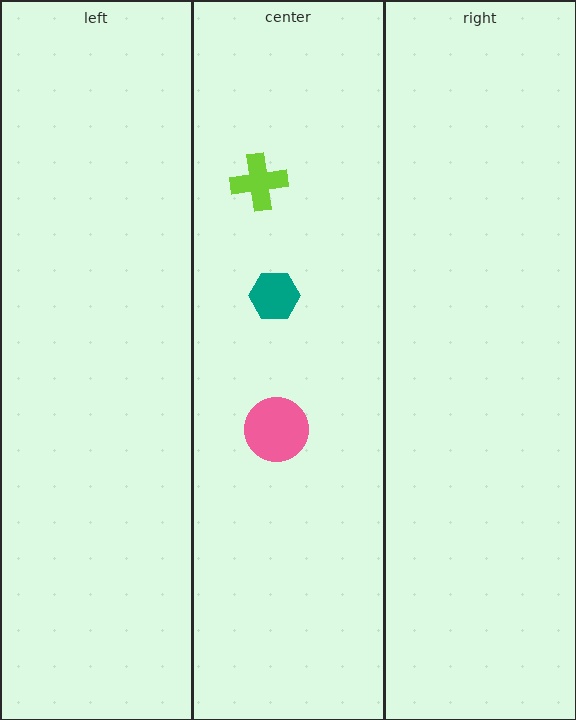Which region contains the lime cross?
The center region.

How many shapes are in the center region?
3.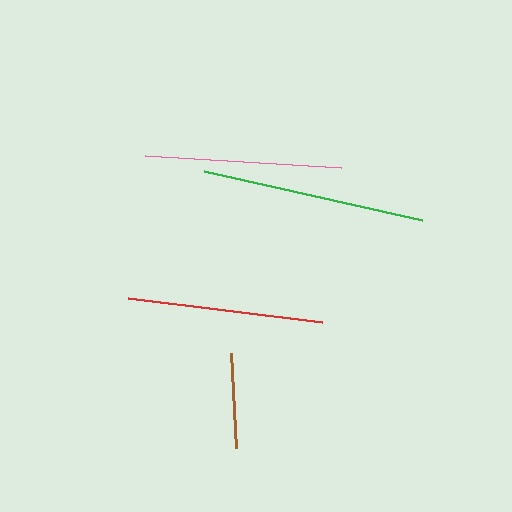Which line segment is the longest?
The green line is the longest at approximately 223 pixels.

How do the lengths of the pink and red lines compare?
The pink and red lines are approximately the same length.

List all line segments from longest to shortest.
From longest to shortest: green, pink, red, brown.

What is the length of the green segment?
The green segment is approximately 223 pixels long.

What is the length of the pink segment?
The pink segment is approximately 196 pixels long.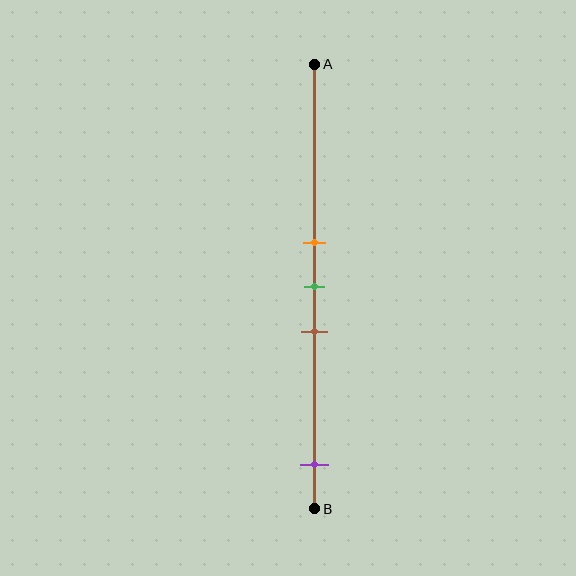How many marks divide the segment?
There are 4 marks dividing the segment.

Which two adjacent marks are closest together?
The orange and green marks are the closest adjacent pair.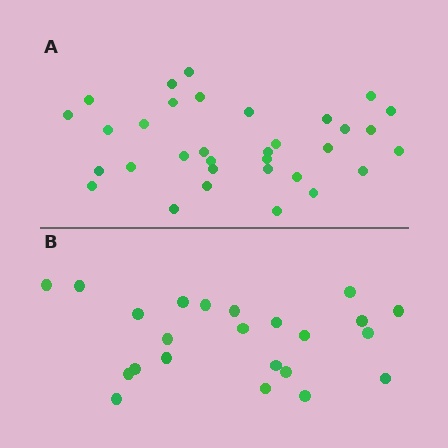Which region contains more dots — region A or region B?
Region A (the top region) has more dots.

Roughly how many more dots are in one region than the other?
Region A has roughly 10 or so more dots than region B.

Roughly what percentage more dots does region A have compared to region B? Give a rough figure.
About 45% more.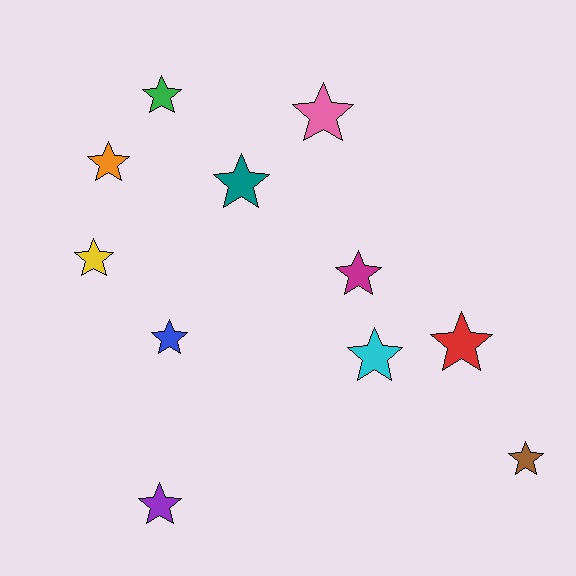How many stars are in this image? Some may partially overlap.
There are 11 stars.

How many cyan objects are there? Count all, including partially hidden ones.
There is 1 cyan object.